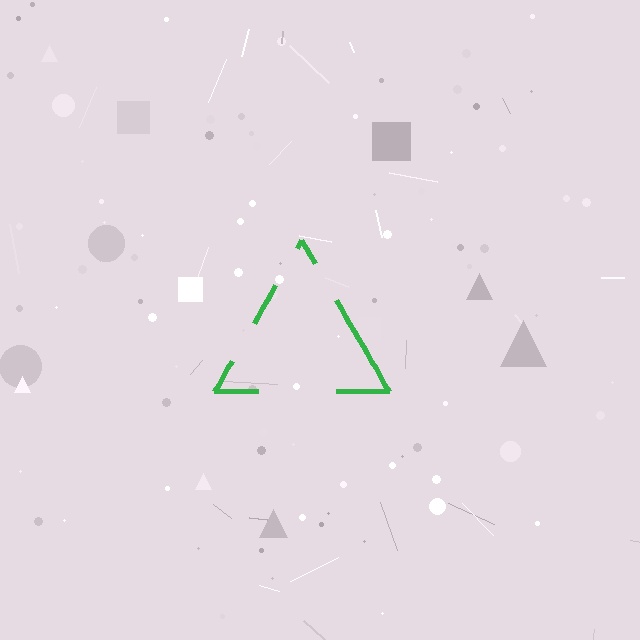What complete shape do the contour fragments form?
The contour fragments form a triangle.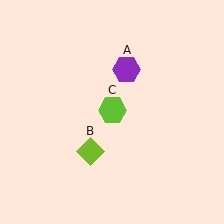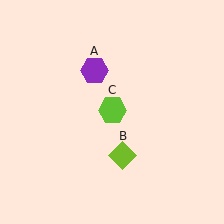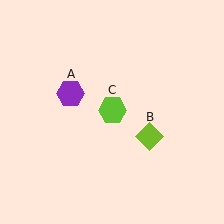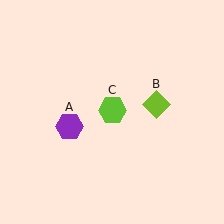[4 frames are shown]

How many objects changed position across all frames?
2 objects changed position: purple hexagon (object A), lime diamond (object B).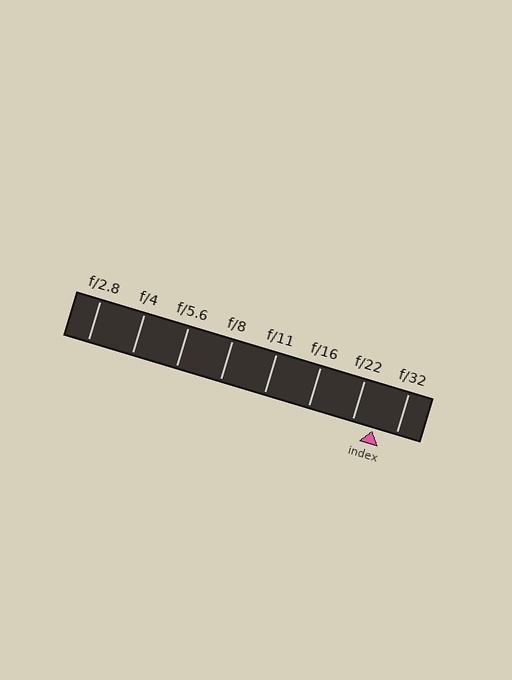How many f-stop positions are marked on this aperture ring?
There are 8 f-stop positions marked.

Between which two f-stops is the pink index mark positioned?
The index mark is between f/22 and f/32.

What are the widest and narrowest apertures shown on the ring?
The widest aperture shown is f/2.8 and the narrowest is f/32.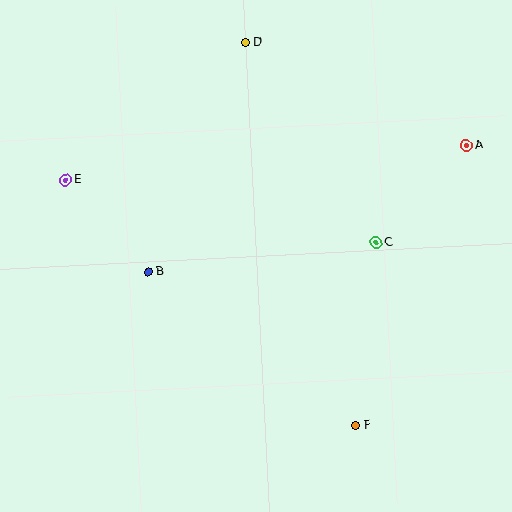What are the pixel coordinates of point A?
Point A is at (466, 145).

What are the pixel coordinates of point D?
Point D is at (246, 43).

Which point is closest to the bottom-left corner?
Point B is closest to the bottom-left corner.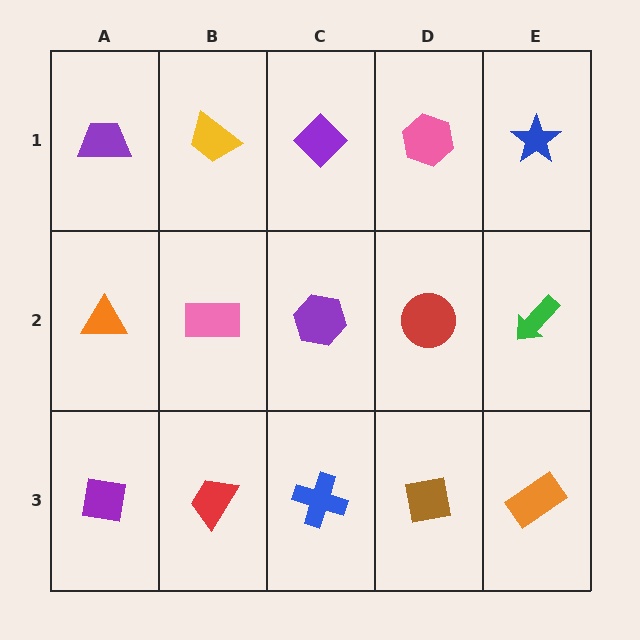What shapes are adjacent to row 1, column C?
A purple hexagon (row 2, column C), a yellow trapezoid (row 1, column B), a pink hexagon (row 1, column D).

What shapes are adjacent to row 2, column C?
A purple diamond (row 1, column C), a blue cross (row 3, column C), a pink rectangle (row 2, column B), a red circle (row 2, column D).